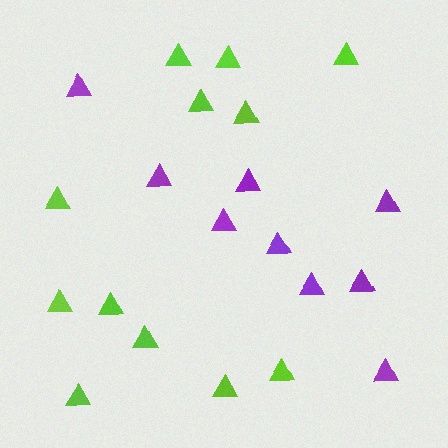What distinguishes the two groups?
There are 2 groups: one group of purple triangles (9) and one group of lime triangles (12).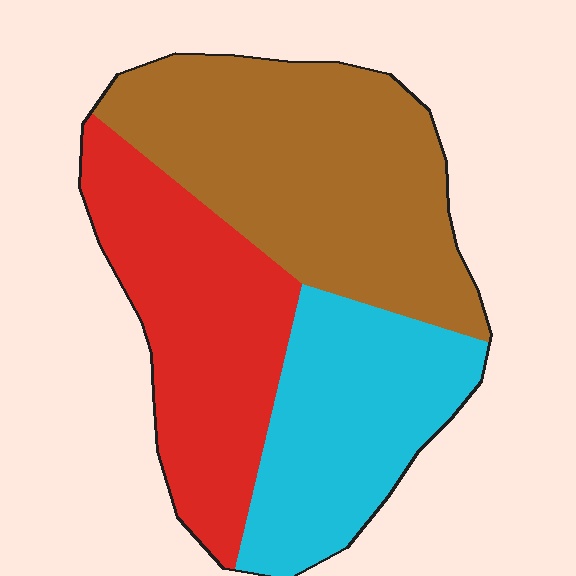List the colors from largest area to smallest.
From largest to smallest: brown, red, cyan.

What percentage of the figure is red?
Red covers around 30% of the figure.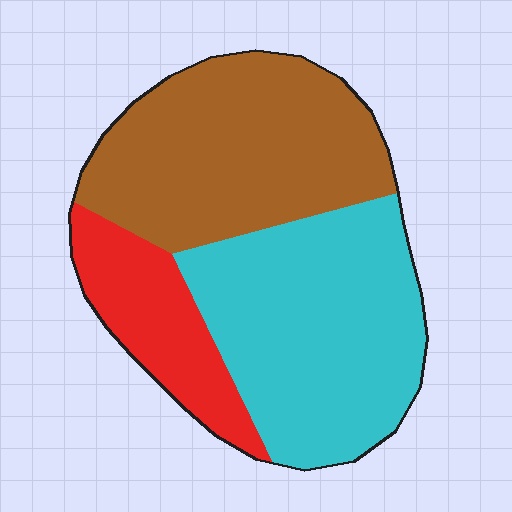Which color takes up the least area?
Red, at roughly 15%.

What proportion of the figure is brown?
Brown takes up about two fifths (2/5) of the figure.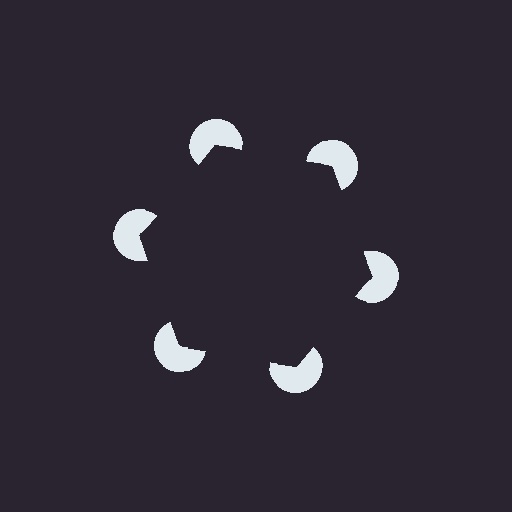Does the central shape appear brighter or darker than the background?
It typically appears slightly darker than the background, even though no actual brightness change is drawn.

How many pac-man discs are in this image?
There are 6 — one at each vertex of the illusory hexagon.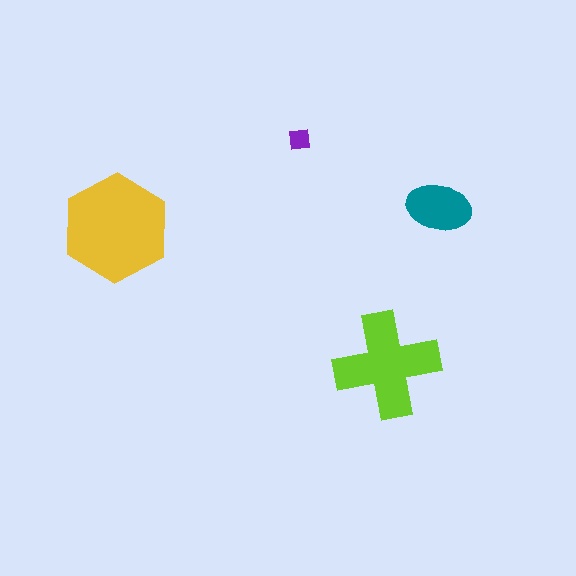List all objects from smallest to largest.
The purple square, the teal ellipse, the lime cross, the yellow hexagon.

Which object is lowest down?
The lime cross is bottommost.